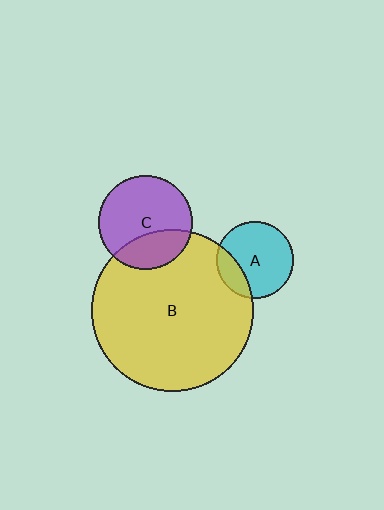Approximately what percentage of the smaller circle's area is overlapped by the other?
Approximately 20%.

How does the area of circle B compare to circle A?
Approximately 4.4 times.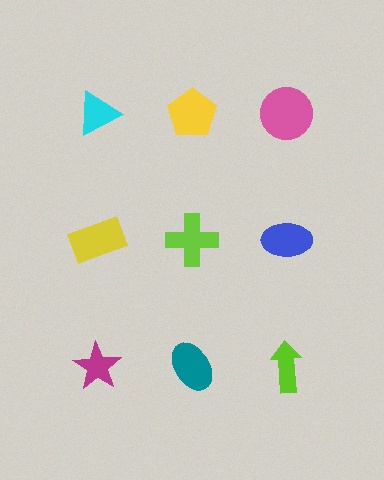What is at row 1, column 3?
A pink circle.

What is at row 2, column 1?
A yellow rectangle.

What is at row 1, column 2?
A yellow pentagon.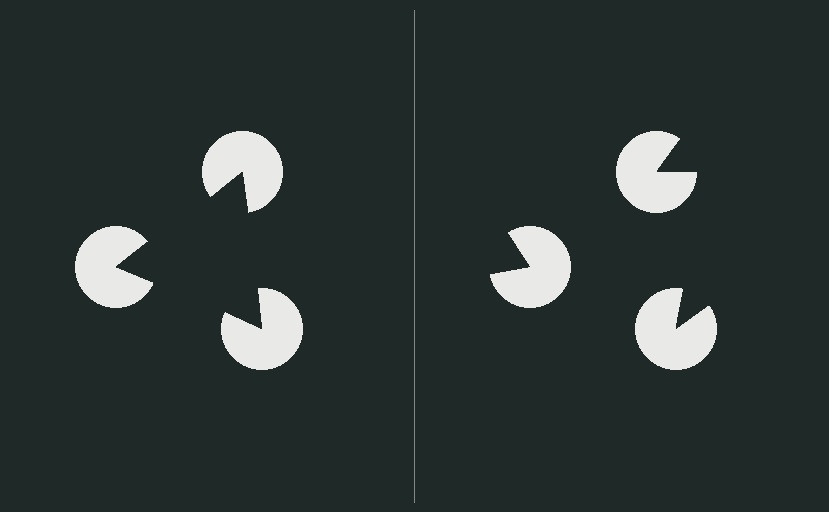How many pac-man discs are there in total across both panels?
6 — 3 on each side.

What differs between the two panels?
The pac-man discs are positioned identically on both sides; only the wedge orientations differ. On the left they align to a triangle; on the right they are misaligned.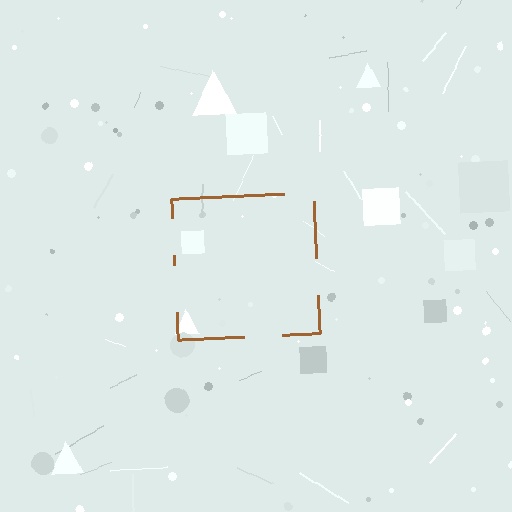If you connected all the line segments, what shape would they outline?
They would outline a square.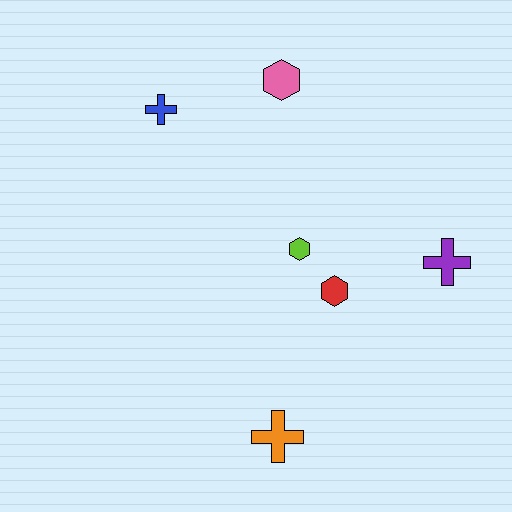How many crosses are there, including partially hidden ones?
There are 3 crosses.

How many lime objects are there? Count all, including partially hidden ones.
There is 1 lime object.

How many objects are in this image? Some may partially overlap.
There are 6 objects.